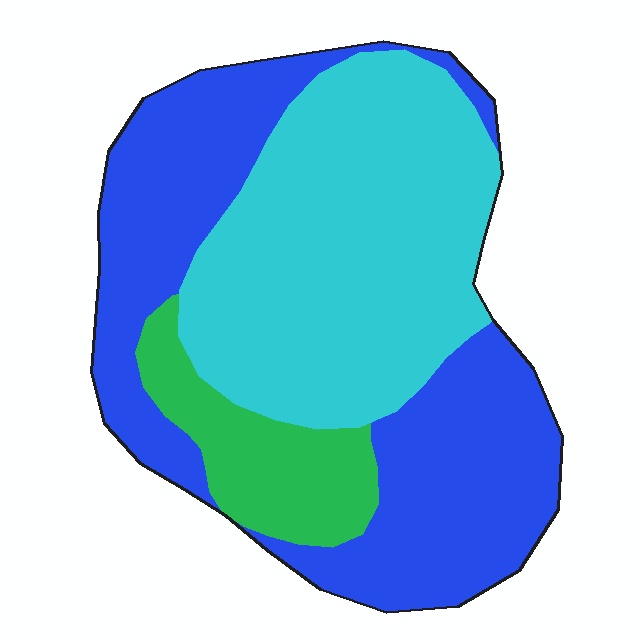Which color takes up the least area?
Green, at roughly 15%.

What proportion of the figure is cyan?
Cyan takes up about two fifths (2/5) of the figure.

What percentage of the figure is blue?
Blue covers about 45% of the figure.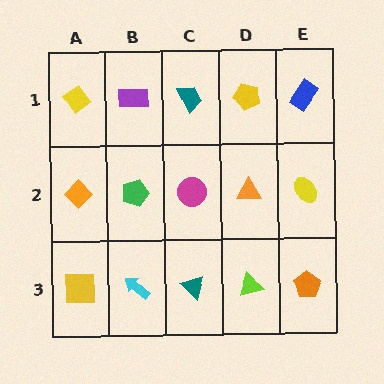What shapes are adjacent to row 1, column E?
A yellow ellipse (row 2, column E), a yellow pentagon (row 1, column D).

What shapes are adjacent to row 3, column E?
A yellow ellipse (row 2, column E), a lime triangle (row 3, column D).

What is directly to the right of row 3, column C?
A lime triangle.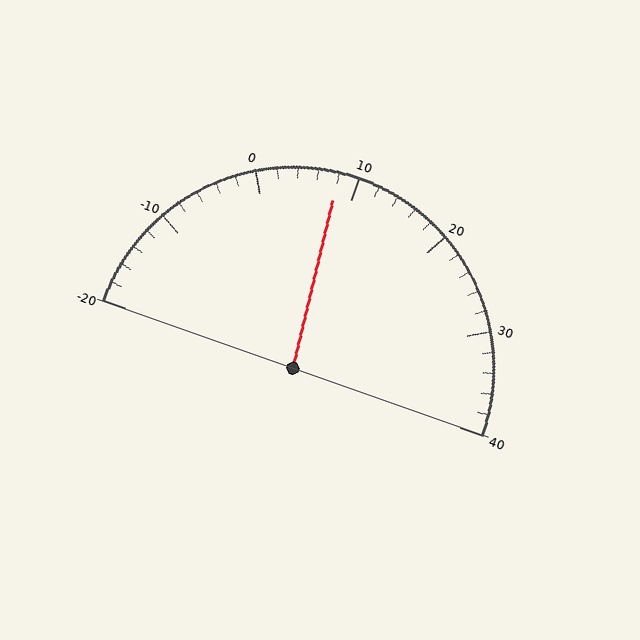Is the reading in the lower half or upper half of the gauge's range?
The reading is in the lower half of the range (-20 to 40).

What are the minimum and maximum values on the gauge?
The gauge ranges from -20 to 40.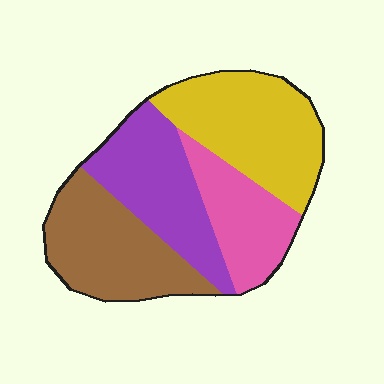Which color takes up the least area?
Pink, at roughly 20%.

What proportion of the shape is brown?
Brown takes up about one quarter (1/4) of the shape.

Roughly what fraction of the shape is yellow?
Yellow takes up between a sixth and a third of the shape.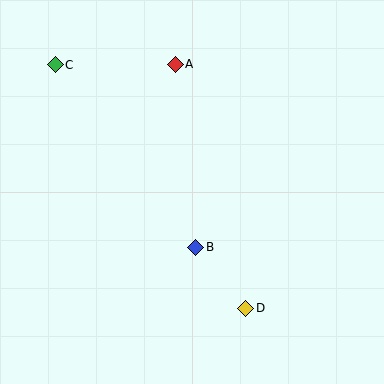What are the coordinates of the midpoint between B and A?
The midpoint between B and A is at (186, 156).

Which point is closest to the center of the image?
Point B at (196, 247) is closest to the center.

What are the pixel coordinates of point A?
Point A is at (175, 64).